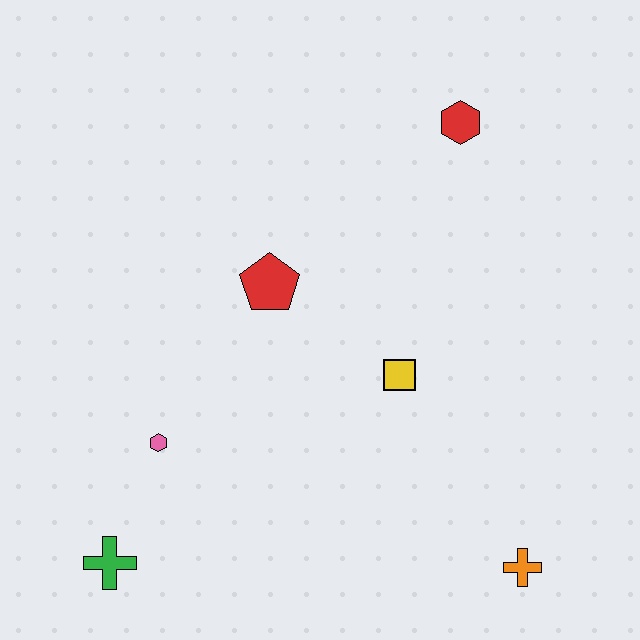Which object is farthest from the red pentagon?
The orange cross is farthest from the red pentagon.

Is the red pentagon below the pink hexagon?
No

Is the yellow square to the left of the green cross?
No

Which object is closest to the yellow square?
The red pentagon is closest to the yellow square.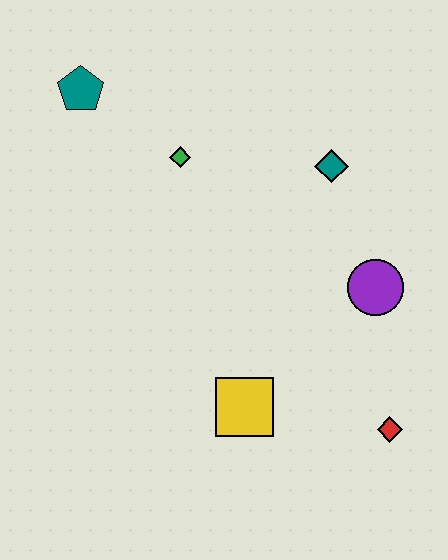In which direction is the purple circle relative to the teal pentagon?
The purple circle is to the right of the teal pentagon.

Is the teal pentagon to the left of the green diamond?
Yes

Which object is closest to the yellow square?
The red diamond is closest to the yellow square.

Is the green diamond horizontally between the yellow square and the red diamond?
No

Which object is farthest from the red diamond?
The teal pentagon is farthest from the red diamond.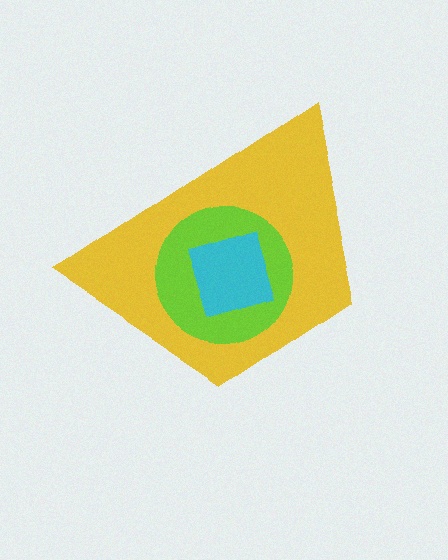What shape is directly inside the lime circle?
The cyan diamond.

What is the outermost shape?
The yellow trapezoid.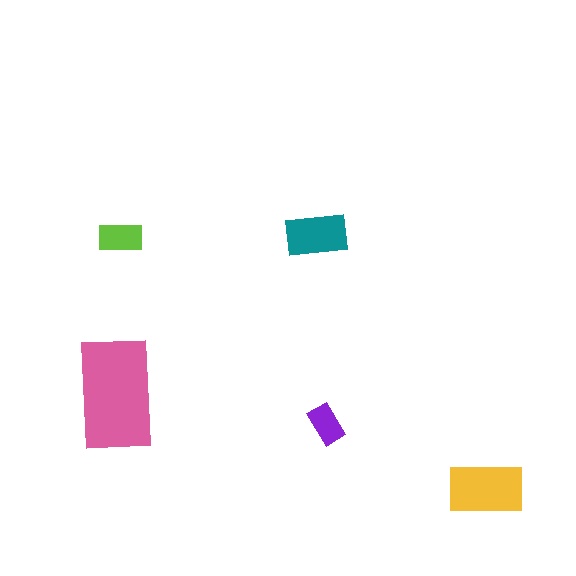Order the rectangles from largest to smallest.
the pink one, the yellow one, the teal one, the lime one, the purple one.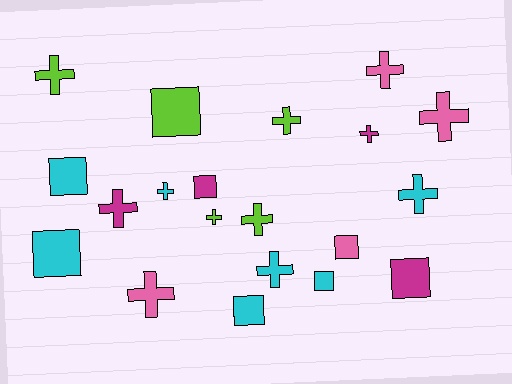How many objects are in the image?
There are 20 objects.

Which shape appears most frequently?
Cross, with 12 objects.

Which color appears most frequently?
Cyan, with 7 objects.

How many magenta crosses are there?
There are 2 magenta crosses.